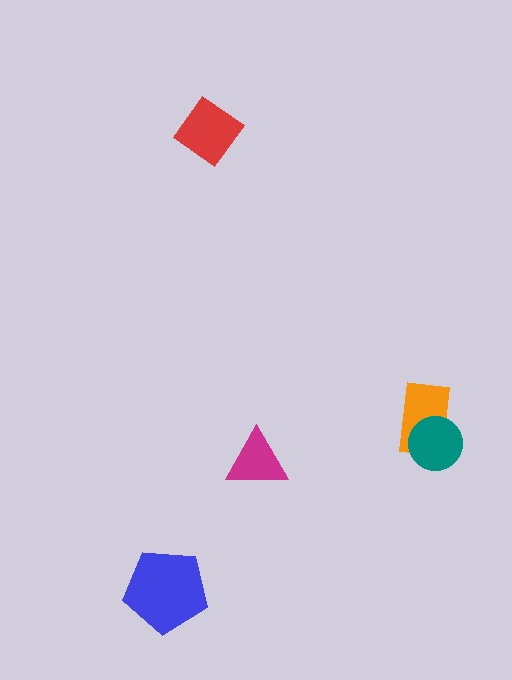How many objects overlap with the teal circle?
1 object overlaps with the teal circle.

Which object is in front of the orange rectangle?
The teal circle is in front of the orange rectangle.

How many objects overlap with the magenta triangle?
0 objects overlap with the magenta triangle.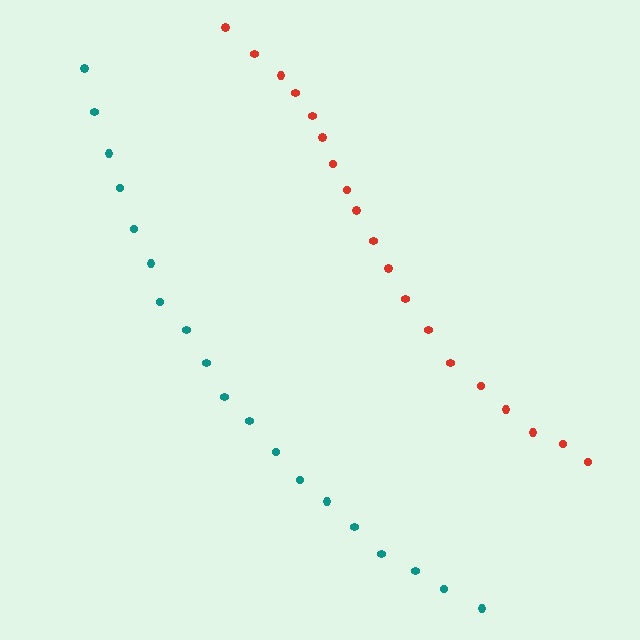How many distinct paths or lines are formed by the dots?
There are 2 distinct paths.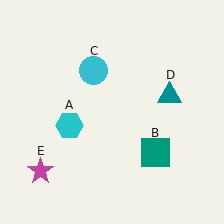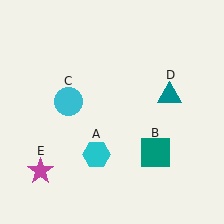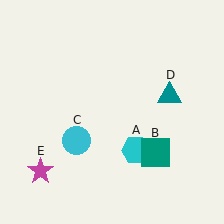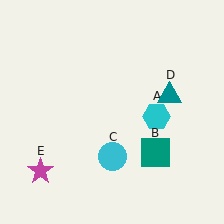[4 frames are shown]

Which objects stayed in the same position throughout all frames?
Teal square (object B) and teal triangle (object D) and magenta star (object E) remained stationary.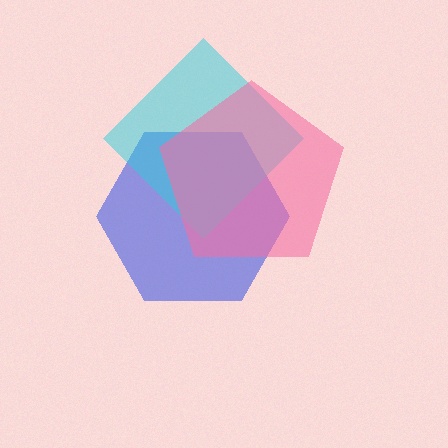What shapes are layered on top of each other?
The layered shapes are: a blue hexagon, a cyan diamond, a pink pentagon.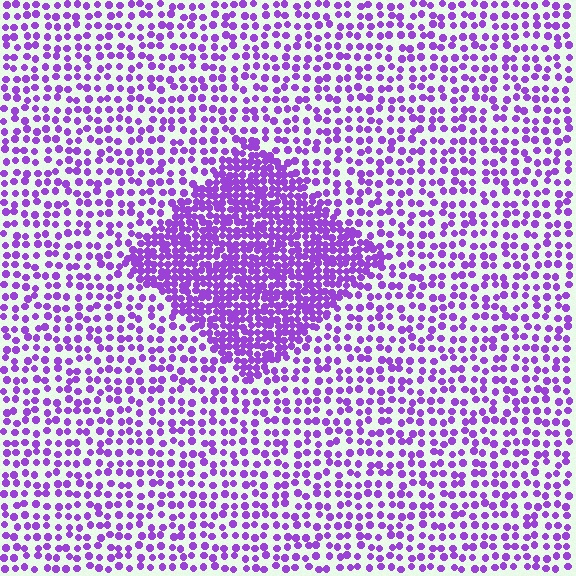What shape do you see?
I see a diamond.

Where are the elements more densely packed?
The elements are more densely packed inside the diamond boundary.